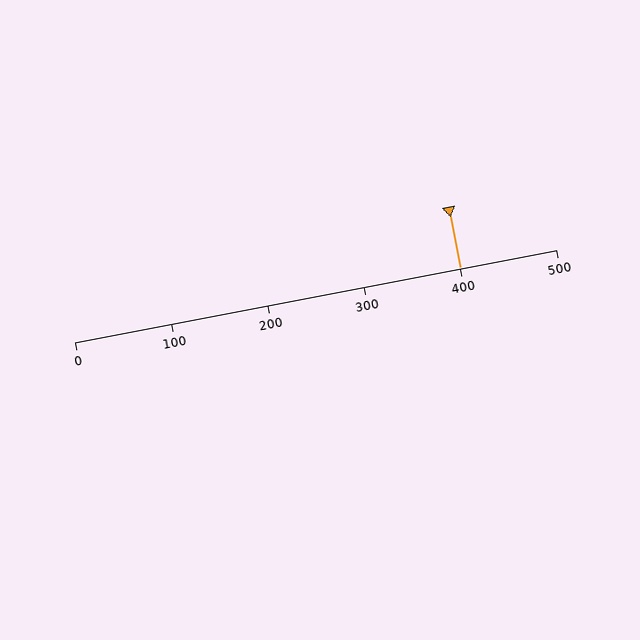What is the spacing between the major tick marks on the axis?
The major ticks are spaced 100 apart.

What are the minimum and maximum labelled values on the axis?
The axis runs from 0 to 500.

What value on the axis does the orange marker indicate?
The marker indicates approximately 400.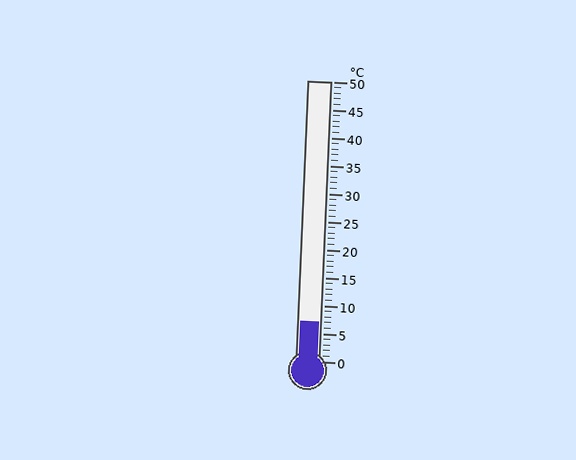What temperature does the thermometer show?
The thermometer shows approximately 7°C.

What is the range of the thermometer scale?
The thermometer scale ranges from 0°C to 50°C.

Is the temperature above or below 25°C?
The temperature is below 25°C.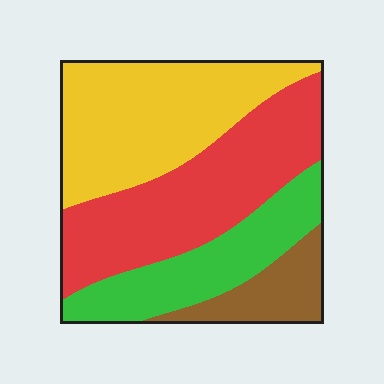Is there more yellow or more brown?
Yellow.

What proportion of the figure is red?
Red takes up between a third and a half of the figure.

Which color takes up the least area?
Brown, at roughly 10%.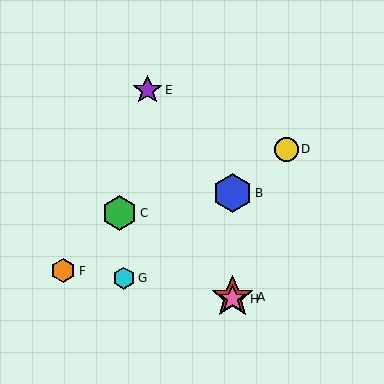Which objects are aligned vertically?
Objects A, B, H are aligned vertically.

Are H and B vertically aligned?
Yes, both are at x≈233.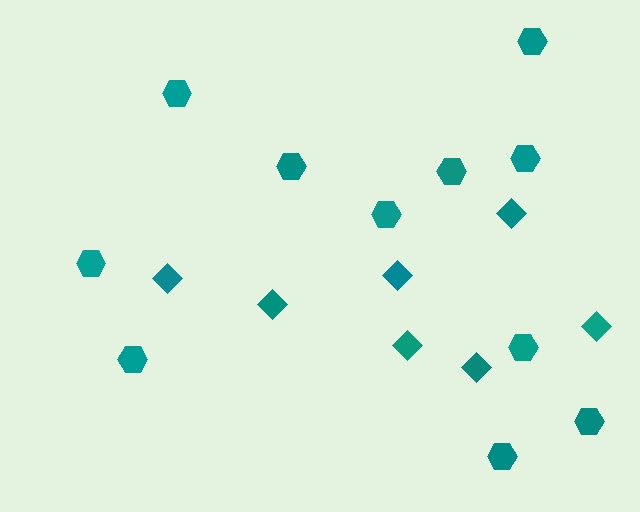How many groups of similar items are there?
There are 2 groups: one group of diamonds (7) and one group of hexagons (11).